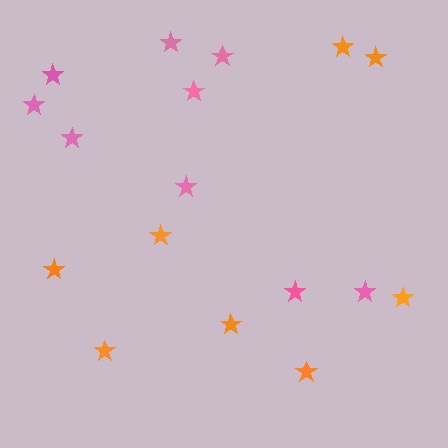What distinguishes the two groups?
There are 2 groups: one group of orange stars (8) and one group of pink stars (9).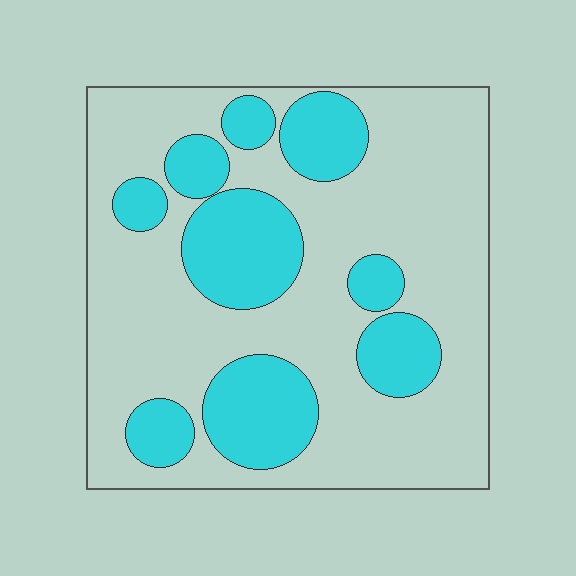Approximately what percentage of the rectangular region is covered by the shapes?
Approximately 30%.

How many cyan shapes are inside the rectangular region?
9.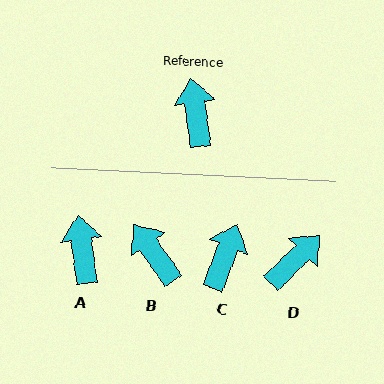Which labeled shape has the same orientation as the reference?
A.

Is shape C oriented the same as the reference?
No, it is off by about 29 degrees.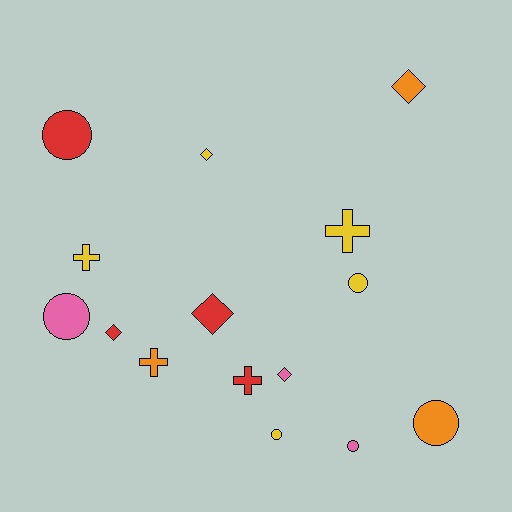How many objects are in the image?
There are 15 objects.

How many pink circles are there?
There are 2 pink circles.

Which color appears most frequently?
Yellow, with 5 objects.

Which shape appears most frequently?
Circle, with 6 objects.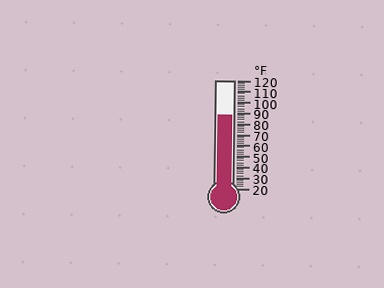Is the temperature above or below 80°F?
The temperature is above 80°F.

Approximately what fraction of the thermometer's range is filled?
The thermometer is filled to approximately 70% of its range.